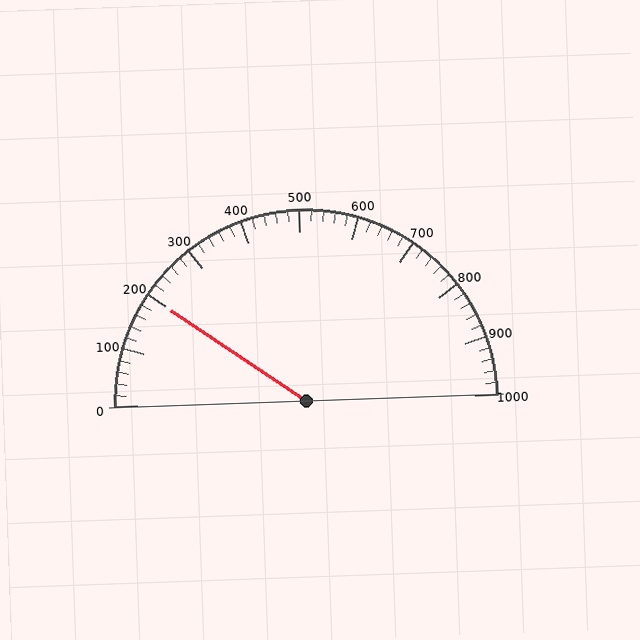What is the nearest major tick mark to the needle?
The nearest major tick mark is 200.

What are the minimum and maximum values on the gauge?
The gauge ranges from 0 to 1000.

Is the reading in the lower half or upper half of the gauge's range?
The reading is in the lower half of the range (0 to 1000).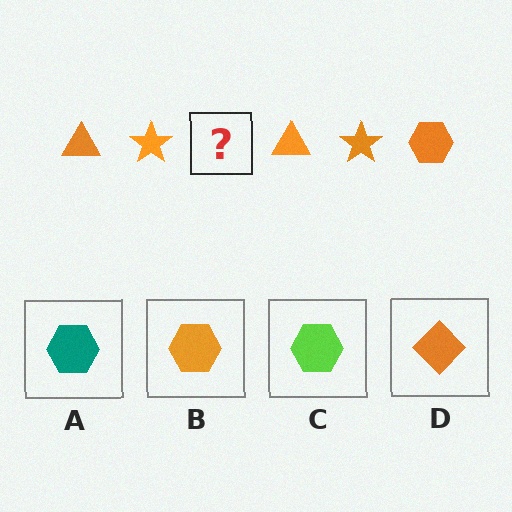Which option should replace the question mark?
Option B.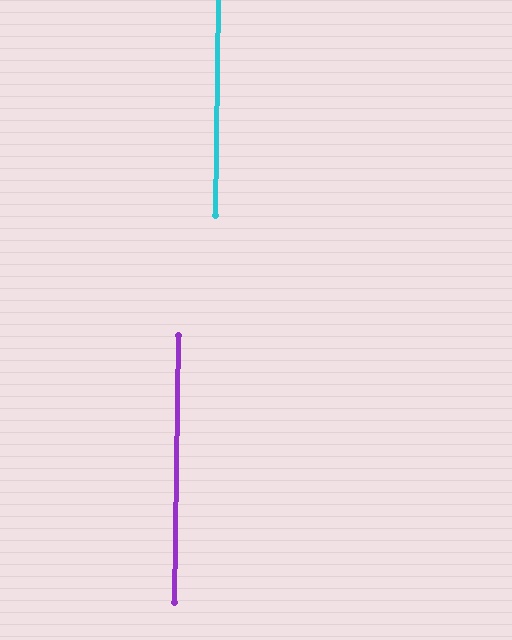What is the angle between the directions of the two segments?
Approximately 0 degrees.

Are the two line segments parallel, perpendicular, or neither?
Parallel — their directions differ by only 0.2°.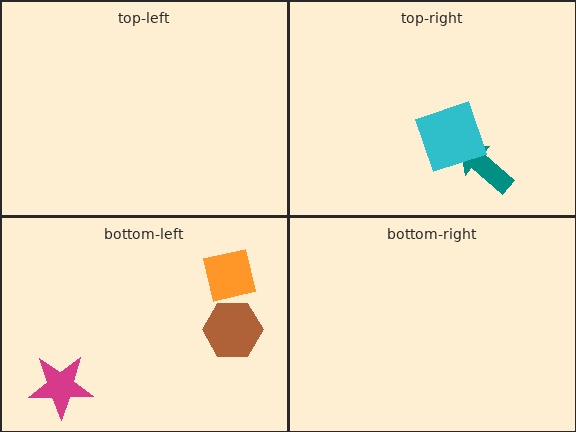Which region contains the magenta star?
The bottom-left region.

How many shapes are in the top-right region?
2.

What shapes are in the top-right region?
The teal arrow, the cyan square.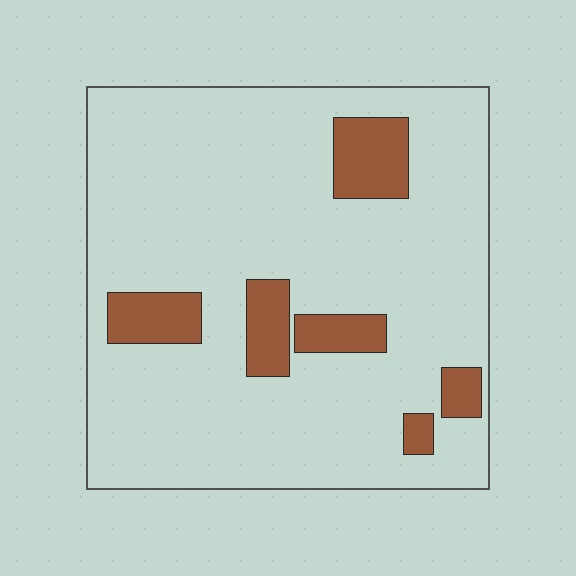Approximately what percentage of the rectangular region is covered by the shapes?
Approximately 15%.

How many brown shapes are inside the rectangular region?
6.